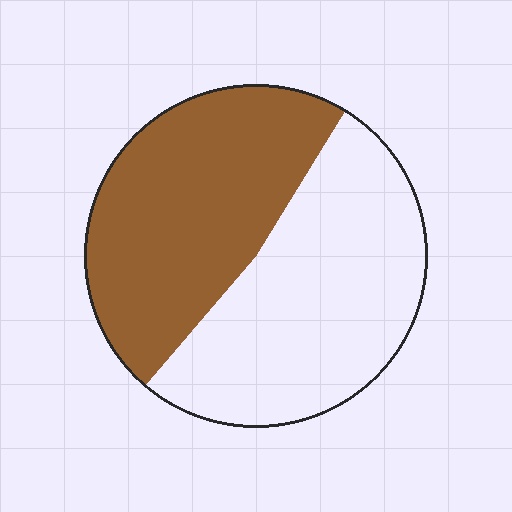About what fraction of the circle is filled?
About one half (1/2).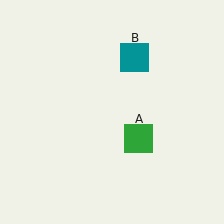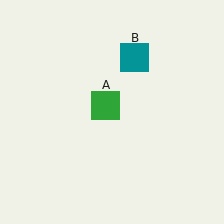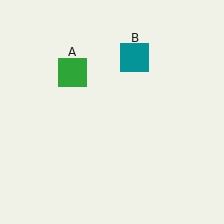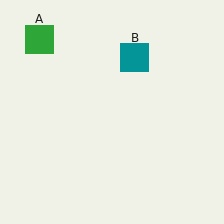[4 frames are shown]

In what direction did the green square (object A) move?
The green square (object A) moved up and to the left.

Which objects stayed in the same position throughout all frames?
Teal square (object B) remained stationary.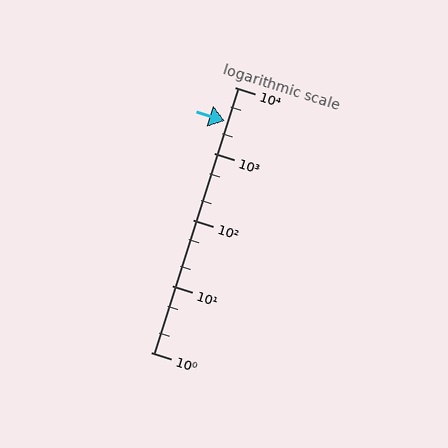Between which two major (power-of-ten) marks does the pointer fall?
The pointer is between 1000 and 10000.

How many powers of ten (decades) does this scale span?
The scale spans 4 decades, from 1 to 10000.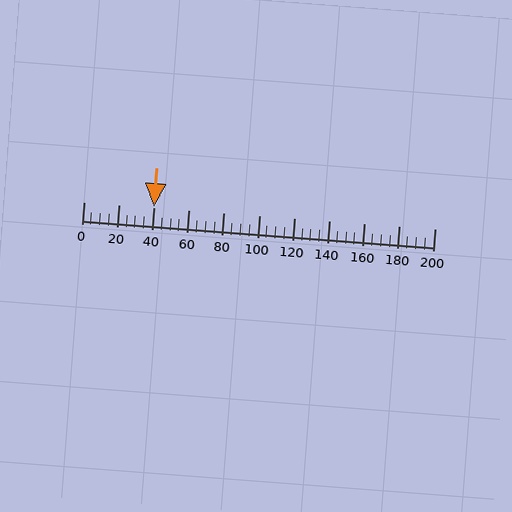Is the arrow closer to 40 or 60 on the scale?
The arrow is closer to 40.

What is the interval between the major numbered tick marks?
The major tick marks are spaced 20 units apart.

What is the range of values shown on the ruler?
The ruler shows values from 0 to 200.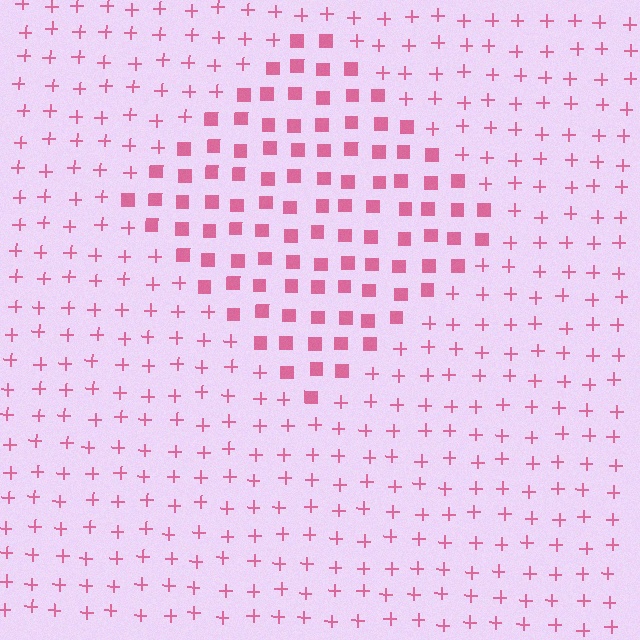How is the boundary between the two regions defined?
The boundary is defined by a change in element shape: squares inside vs. plus signs outside. All elements share the same color and spacing.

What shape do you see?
I see a diamond.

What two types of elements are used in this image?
The image uses squares inside the diamond region and plus signs outside it.